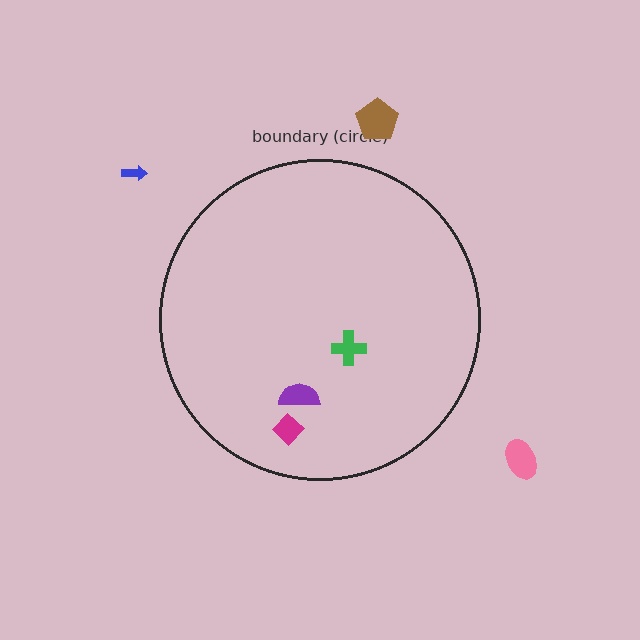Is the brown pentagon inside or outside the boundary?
Outside.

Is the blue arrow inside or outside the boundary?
Outside.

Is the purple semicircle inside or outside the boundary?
Inside.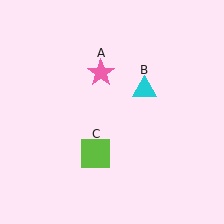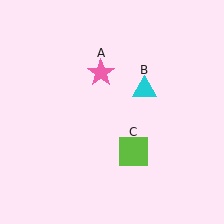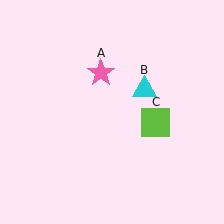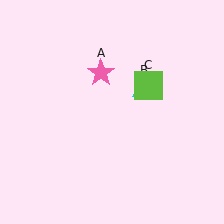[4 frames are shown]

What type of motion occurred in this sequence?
The lime square (object C) rotated counterclockwise around the center of the scene.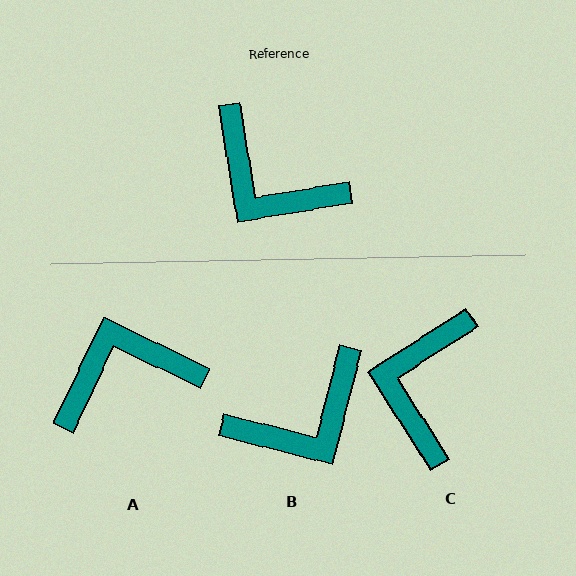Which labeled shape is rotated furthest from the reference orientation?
A, about 125 degrees away.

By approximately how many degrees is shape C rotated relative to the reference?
Approximately 67 degrees clockwise.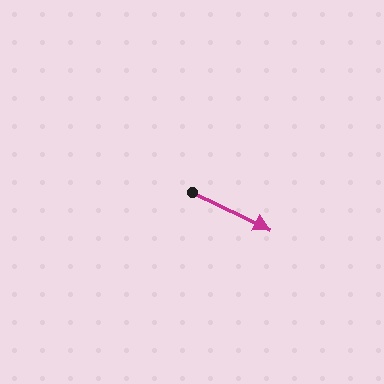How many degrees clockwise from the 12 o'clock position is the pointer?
Approximately 116 degrees.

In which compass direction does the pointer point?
Southeast.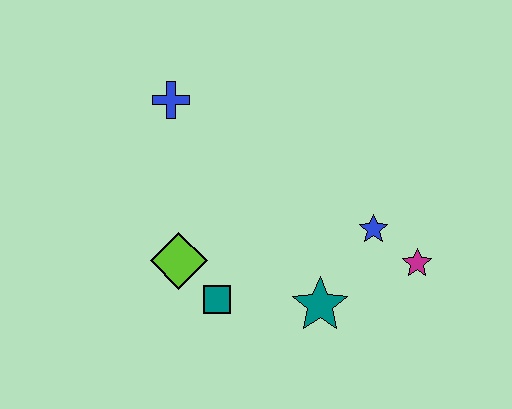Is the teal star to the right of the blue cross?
Yes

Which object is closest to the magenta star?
The blue star is closest to the magenta star.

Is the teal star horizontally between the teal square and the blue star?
Yes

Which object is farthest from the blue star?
The blue cross is farthest from the blue star.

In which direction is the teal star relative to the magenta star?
The teal star is to the left of the magenta star.